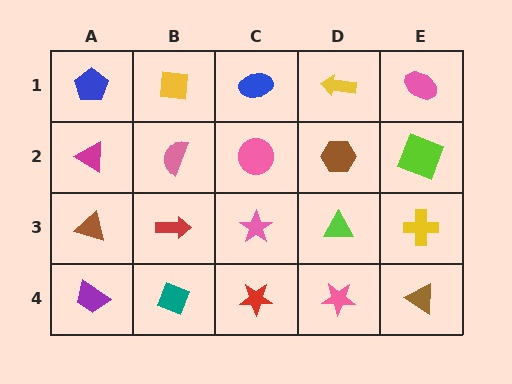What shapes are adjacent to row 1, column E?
A lime square (row 2, column E), a yellow arrow (row 1, column D).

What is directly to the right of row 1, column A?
A yellow square.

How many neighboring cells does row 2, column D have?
4.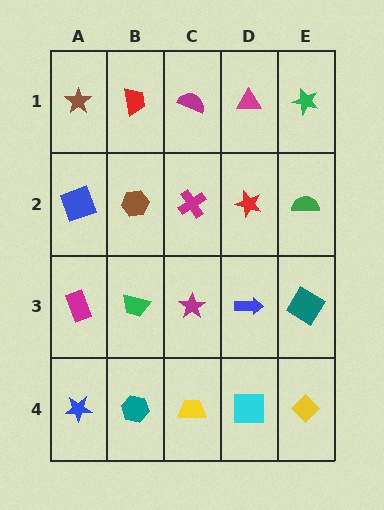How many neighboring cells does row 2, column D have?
4.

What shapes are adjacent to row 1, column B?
A brown hexagon (row 2, column B), a brown star (row 1, column A), a magenta semicircle (row 1, column C).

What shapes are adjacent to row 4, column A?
A magenta rectangle (row 3, column A), a teal hexagon (row 4, column B).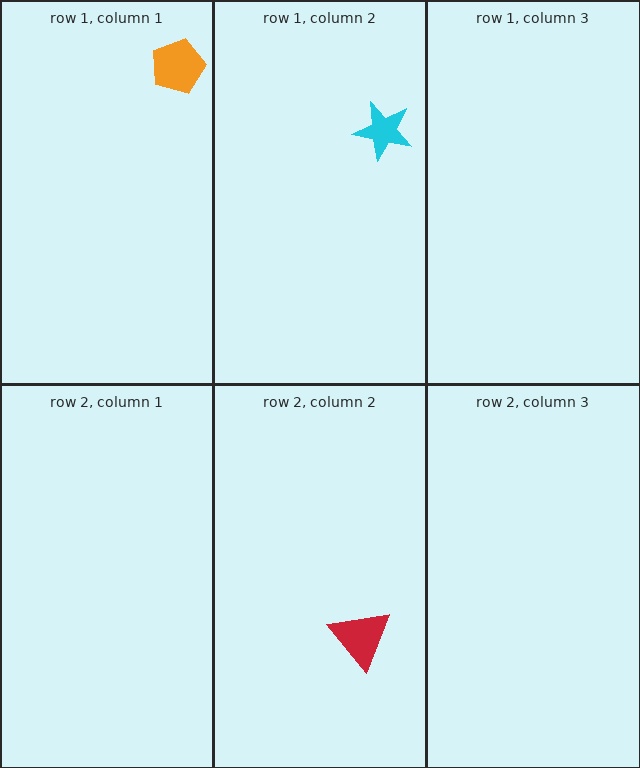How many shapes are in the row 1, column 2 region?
1.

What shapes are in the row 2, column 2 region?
The red triangle.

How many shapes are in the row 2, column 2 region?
1.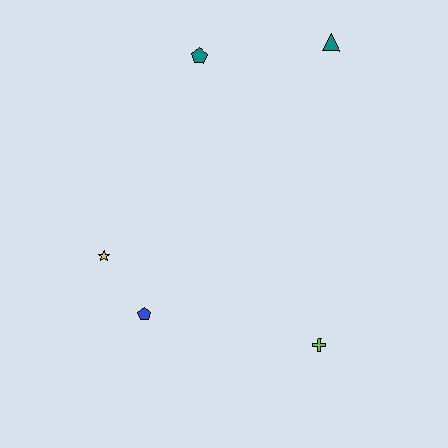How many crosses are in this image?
There is 1 cross.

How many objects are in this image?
There are 5 objects.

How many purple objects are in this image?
There are no purple objects.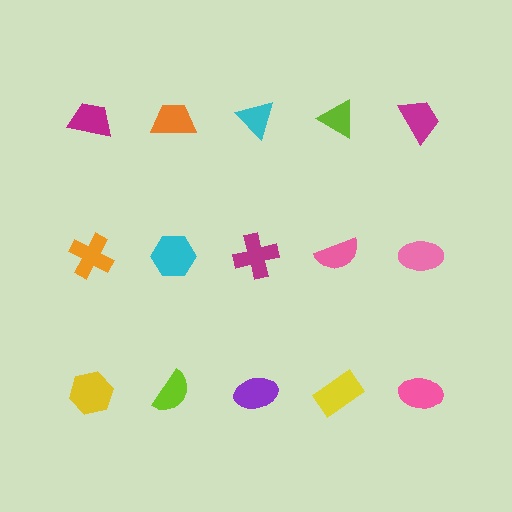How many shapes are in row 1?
5 shapes.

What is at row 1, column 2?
An orange trapezoid.